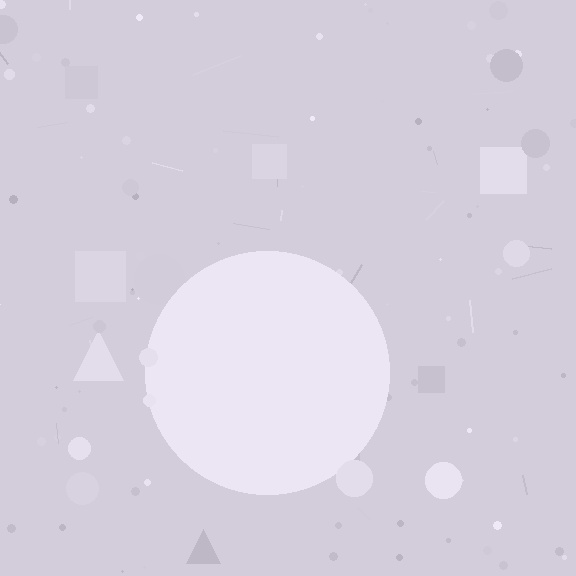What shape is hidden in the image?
A circle is hidden in the image.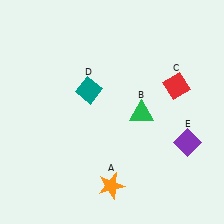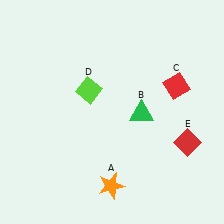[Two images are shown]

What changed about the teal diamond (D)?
In Image 1, D is teal. In Image 2, it changed to lime.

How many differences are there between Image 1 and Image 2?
There are 2 differences between the two images.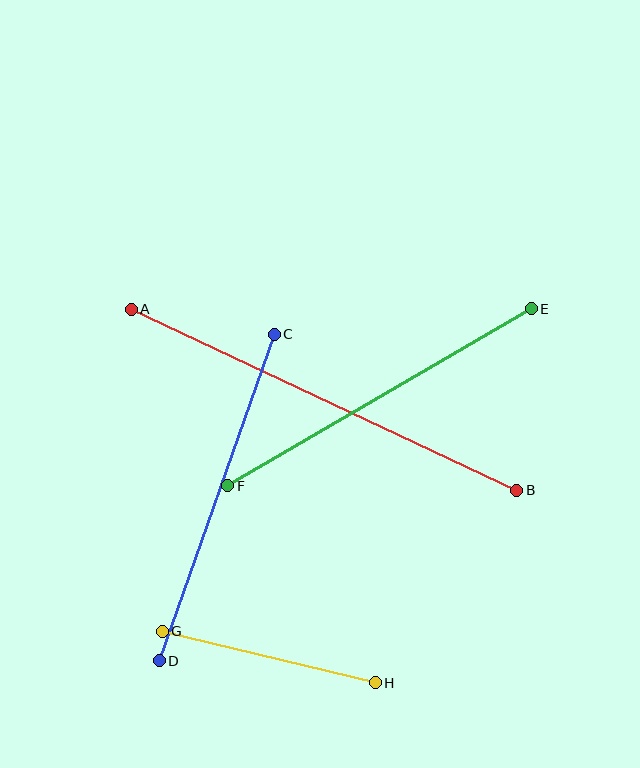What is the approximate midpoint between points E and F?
The midpoint is at approximately (380, 397) pixels.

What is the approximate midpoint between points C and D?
The midpoint is at approximately (217, 498) pixels.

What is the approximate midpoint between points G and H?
The midpoint is at approximately (269, 657) pixels.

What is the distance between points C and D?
The distance is approximately 346 pixels.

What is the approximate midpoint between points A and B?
The midpoint is at approximately (324, 400) pixels.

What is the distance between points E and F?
The distance is approximately 351 pixels.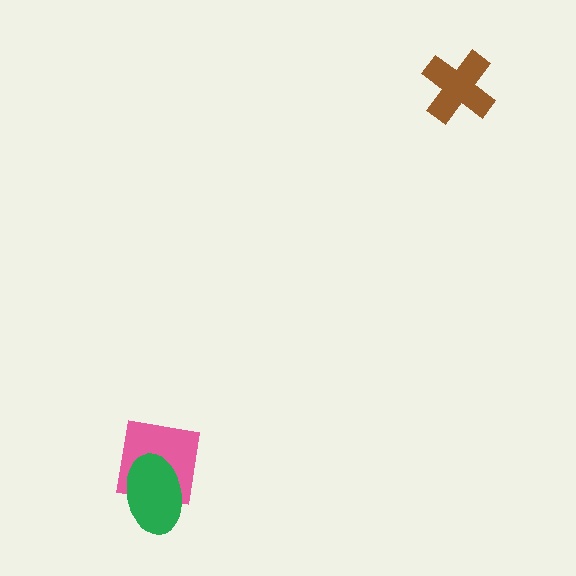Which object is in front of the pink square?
The green ellipse is in front of the pink square.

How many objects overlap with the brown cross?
0 objects overlap with the brown cross.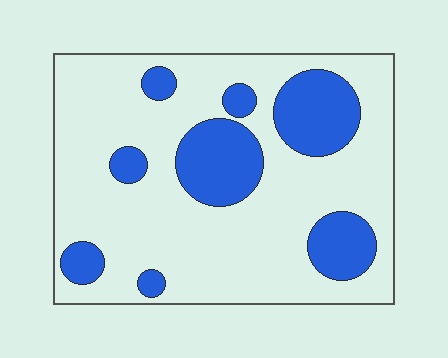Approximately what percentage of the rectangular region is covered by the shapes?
Approximately 25%.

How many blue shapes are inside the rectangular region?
8.